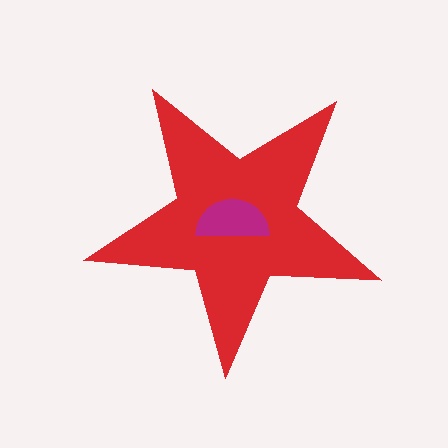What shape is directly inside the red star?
The magenta semicircle.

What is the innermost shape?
The magenta semicircle.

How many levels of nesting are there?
2.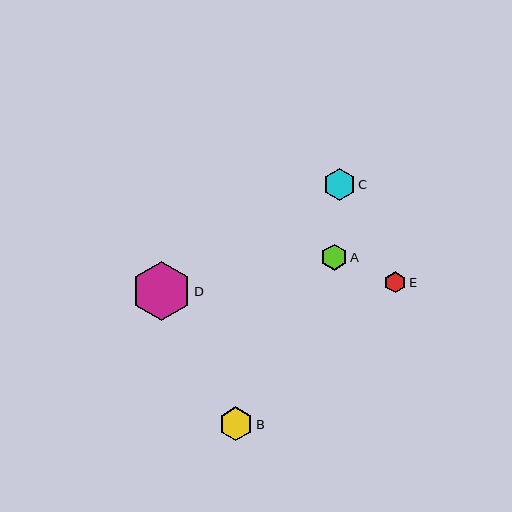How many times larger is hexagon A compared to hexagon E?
Hexagon A is approximately 1.2 times the size of hexagon E.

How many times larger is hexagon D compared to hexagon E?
Hexagon D is approximately 2.8 times the size of hexagon E.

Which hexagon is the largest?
Hexagon D is the largest with a size of approximately 59 pixels.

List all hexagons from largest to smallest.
From largest to smallest: D, B, C, A, E.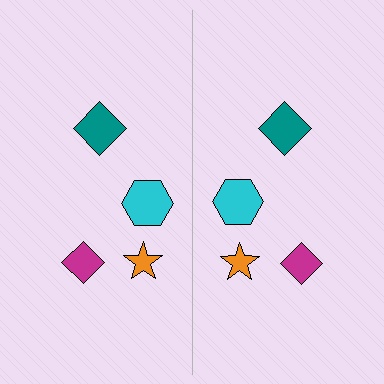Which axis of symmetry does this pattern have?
The pattern has a vertical axis of symmetry running through the center of the image.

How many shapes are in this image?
There are 8 shapes in this image.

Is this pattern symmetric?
Yes, this pattern has bilateral (reflection) symmetry.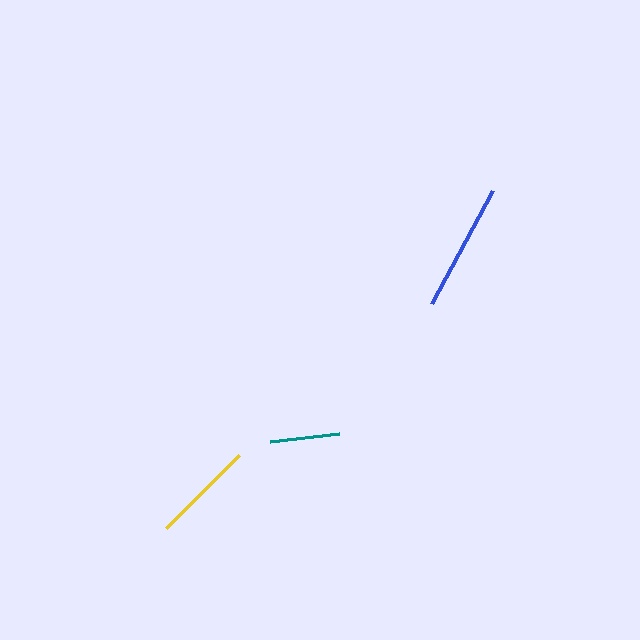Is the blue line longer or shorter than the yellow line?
The blue line is longer than the yellow line.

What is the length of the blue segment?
The blue segment is approximately 128 pixels long.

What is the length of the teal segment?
The teal segment is approximately 69 pixels long.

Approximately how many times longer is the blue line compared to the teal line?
The blue line is approximately 1.9 times the length of the teal line.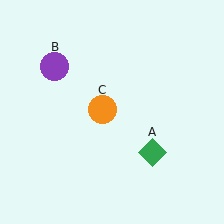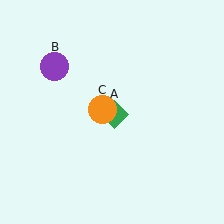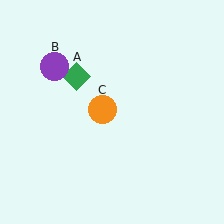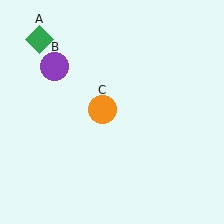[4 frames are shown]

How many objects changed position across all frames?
1 object changed position: green diamond (object A).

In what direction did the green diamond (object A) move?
The green diamond (object A) moved up and to the left.